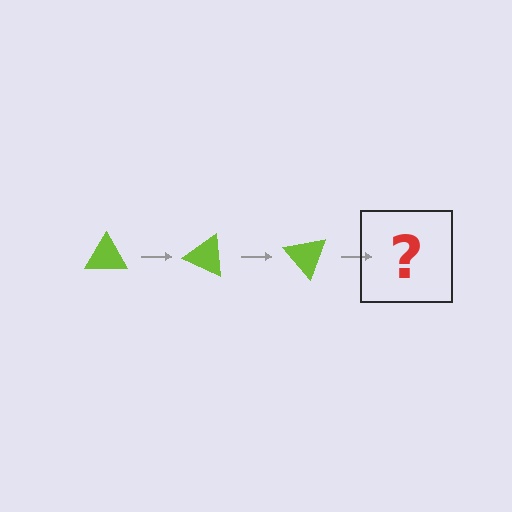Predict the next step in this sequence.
The next step is a lime triangle rotated 75 degrees.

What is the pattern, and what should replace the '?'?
The pattern is that the triangle rotates 25 degrees each step. The '?' should be a lime triangle rotated 75 degrees.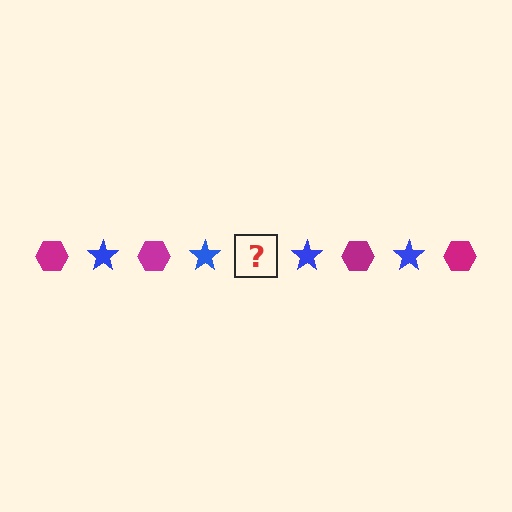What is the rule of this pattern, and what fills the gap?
The rule is that the pattern alternates between magenta hexagon and blue star. The gap should be filled with a magenta hexagon.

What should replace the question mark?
The question mark should be replaced with a magenta hexagon.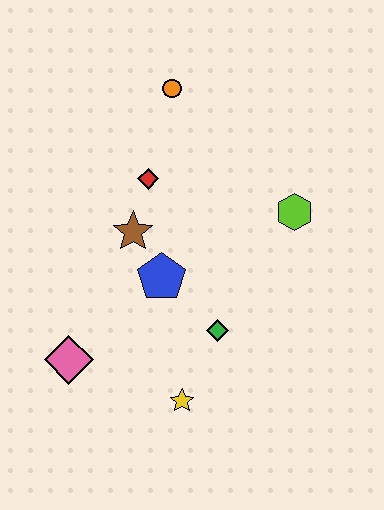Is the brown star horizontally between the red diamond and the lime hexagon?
No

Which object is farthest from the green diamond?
The orange circle is farthest from the green diamond.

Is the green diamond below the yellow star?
No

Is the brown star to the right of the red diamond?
No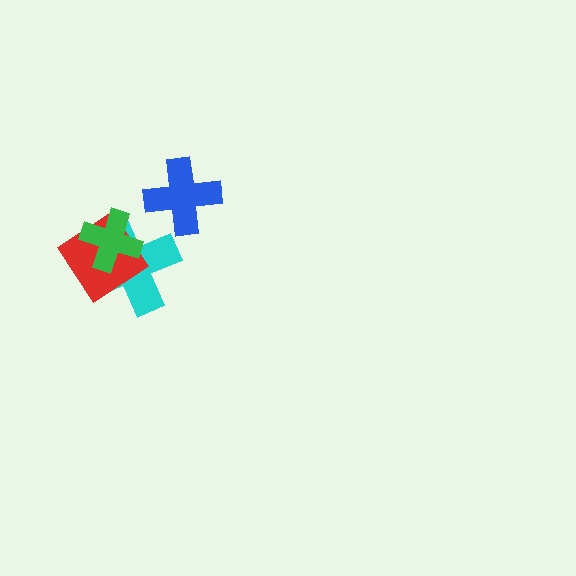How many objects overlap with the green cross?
2 objects overlap with the green cross.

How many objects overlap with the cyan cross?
2 objects overlap with the cyan cross.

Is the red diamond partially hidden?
Yes, it is partially covered by another shape.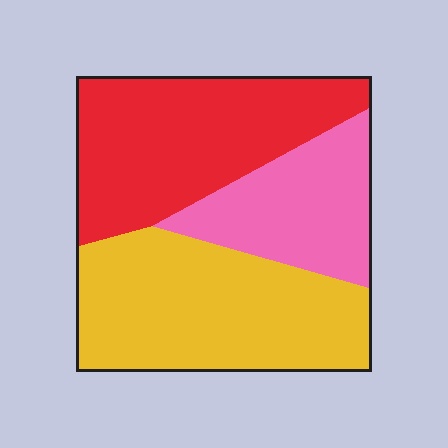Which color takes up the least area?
Pink, at roughly 25%.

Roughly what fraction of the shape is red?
Red covers around 35% of the shape.